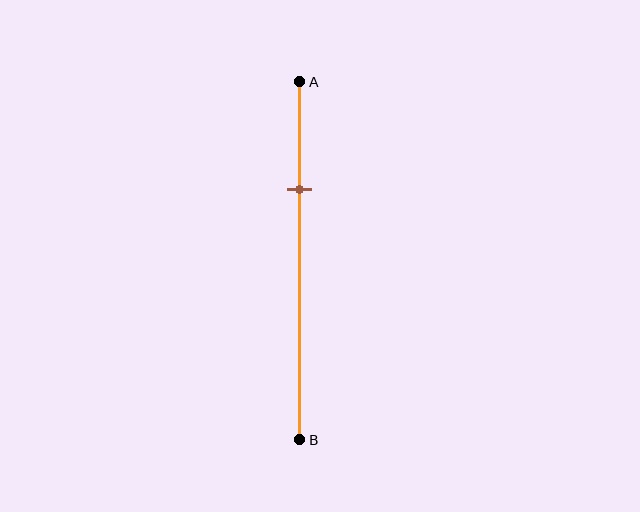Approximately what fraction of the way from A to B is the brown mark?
The brown mark is approximately 30% of the way from A to B.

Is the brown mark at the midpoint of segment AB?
No, the mark is at about 30% from A, not at the 50% midpoint.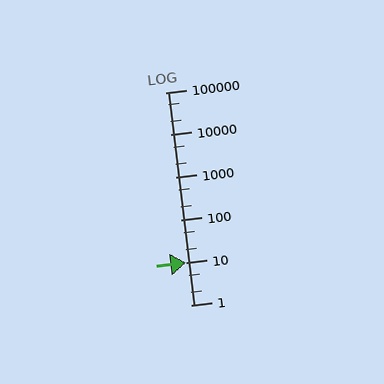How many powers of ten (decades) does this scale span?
The scale spans 5 decades, from 1 to 100000.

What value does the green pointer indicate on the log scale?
The pointer indicates approximately 9.9.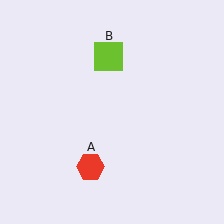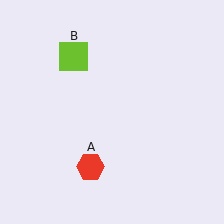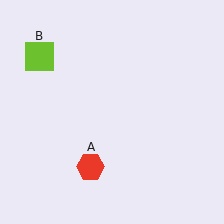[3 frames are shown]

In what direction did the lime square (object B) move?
The lime square (object B) moved left.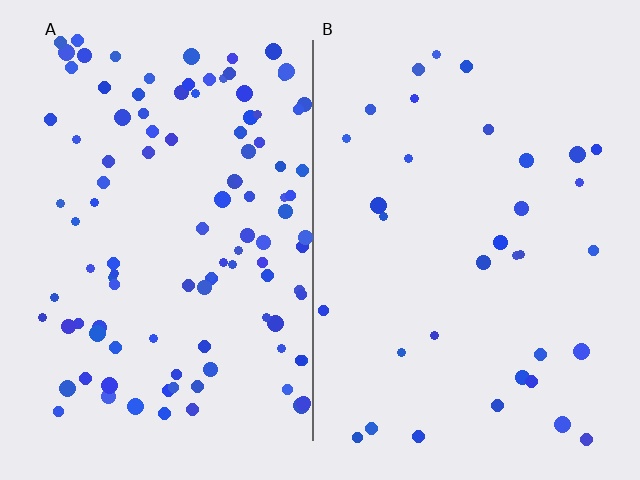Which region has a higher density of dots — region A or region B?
A (the left).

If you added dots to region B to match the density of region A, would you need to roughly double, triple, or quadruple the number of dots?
Approximately triple.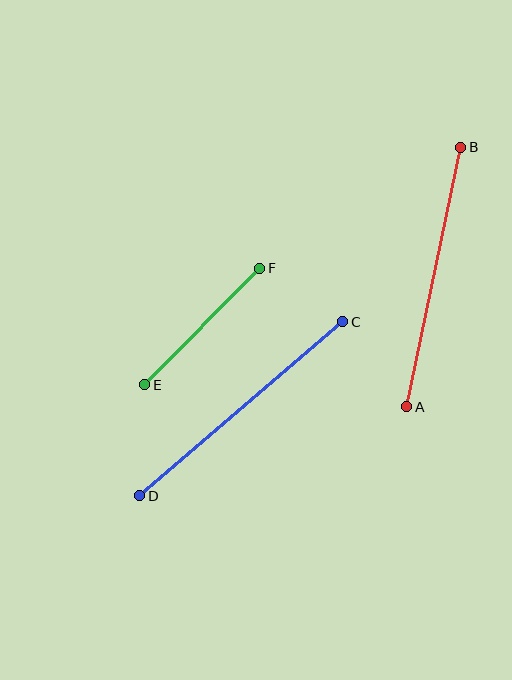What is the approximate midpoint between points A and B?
The midpoint is at approximately (434, 277) pixels.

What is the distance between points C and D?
The distance is approximately 268 pixels.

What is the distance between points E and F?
The distance is approximately 164 pixels.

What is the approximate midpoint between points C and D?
The midpoint is at approximately (241, 409) pixels.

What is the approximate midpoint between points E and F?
The midpoint is at approximately (202, 327) pixels.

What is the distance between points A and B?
The distance is approximately 265 pixels.